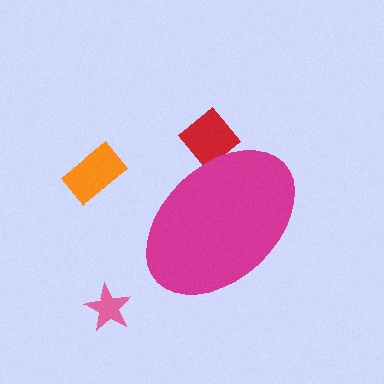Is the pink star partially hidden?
No, the pink star is fully visible.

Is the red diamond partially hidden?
Yes, the red diamond is partially hidden behind the magenta ellipse.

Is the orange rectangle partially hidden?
No, the orange rectangle is fully visible.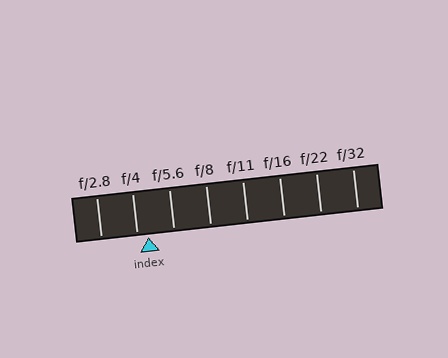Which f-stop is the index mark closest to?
The index mark is closest to f/4.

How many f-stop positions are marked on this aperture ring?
There are 8 f-stop positions marked.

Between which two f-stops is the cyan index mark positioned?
The index mark is between f/4 and f/5.6.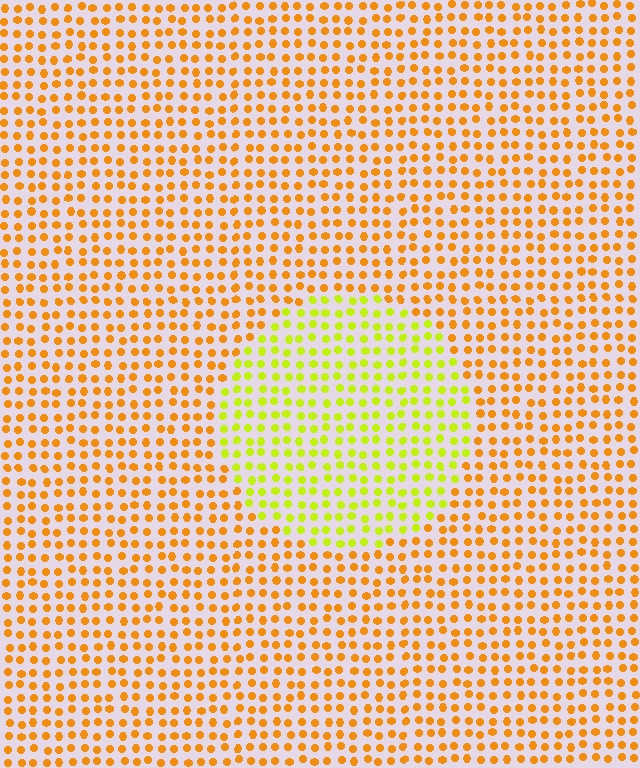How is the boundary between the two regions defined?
The boundary is defined purely by a slight shift in hue (about 40 degrees). Spacing, size, and orientation are identical on both sides.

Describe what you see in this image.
The image is filled with small orange elements in a uniform arrangement. A circle-shaped region is visible where the elements are tinted to a slightly different hue, forming a subtle color boundary.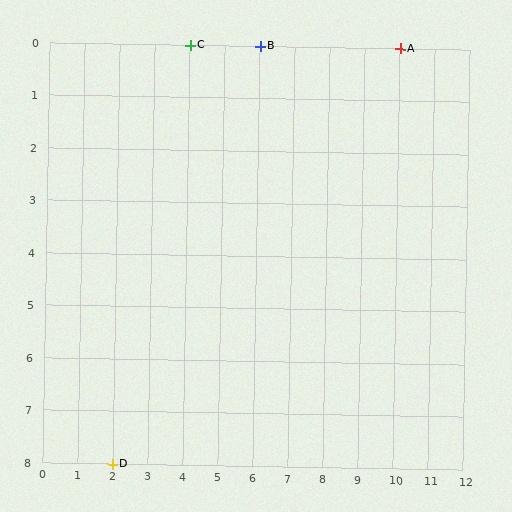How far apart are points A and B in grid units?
Points A and B are 4 columns apart.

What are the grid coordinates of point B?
Point B is at grid coordinates (6, 0).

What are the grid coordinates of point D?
Point D is at grid coordinates (2, 8).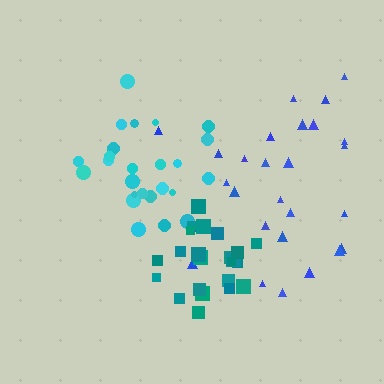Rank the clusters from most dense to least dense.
teal, cyan, blue.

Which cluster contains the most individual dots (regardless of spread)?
Blue (27).